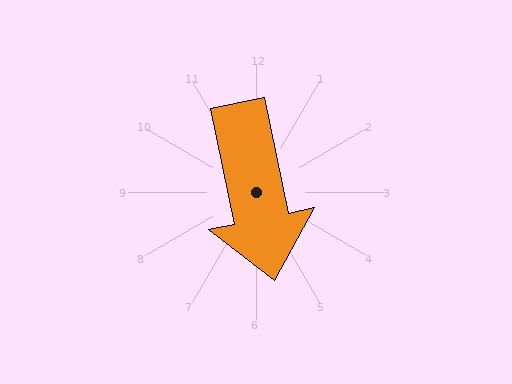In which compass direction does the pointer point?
South.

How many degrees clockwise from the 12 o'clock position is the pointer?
Approximately 168 degrees.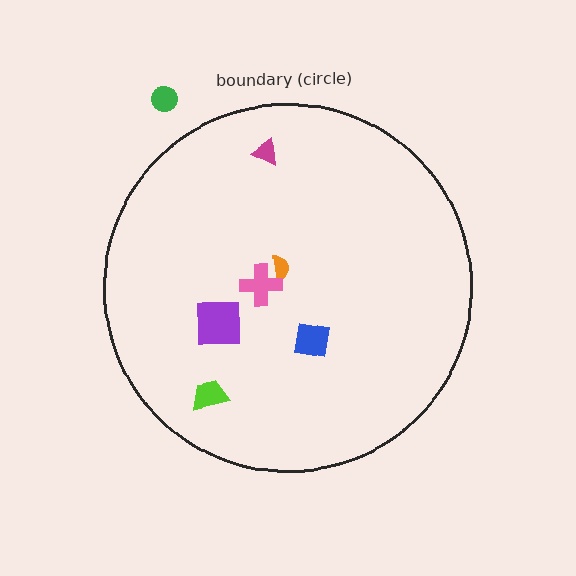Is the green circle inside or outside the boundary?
Outside.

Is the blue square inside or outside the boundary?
Inside.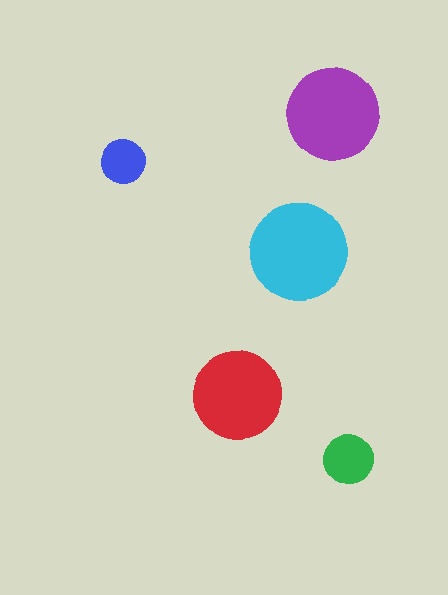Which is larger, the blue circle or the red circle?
The red one.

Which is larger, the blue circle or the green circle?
The green one.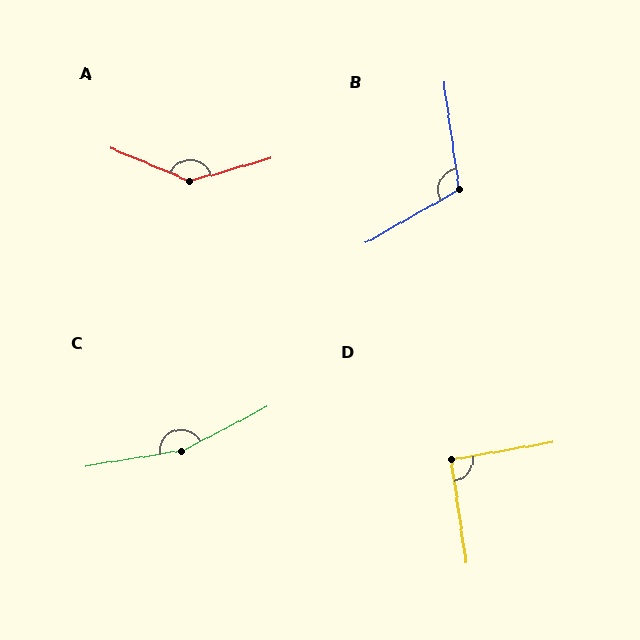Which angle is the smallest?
D, at approximately 91 degrees.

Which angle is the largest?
C, at approximately 161 degrees.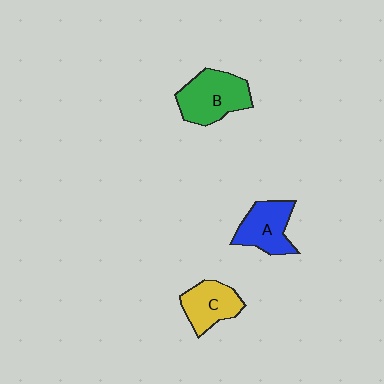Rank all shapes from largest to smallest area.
From largest to smallest: B (green), A (blue), C (yellow).